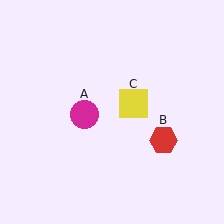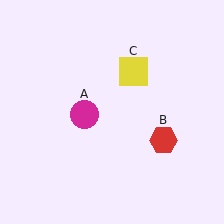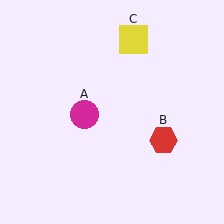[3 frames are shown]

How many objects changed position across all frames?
1 object changed position: yellow square (object C).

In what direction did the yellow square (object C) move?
The yellow square (object C) moved up.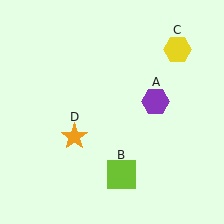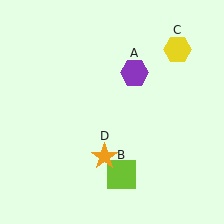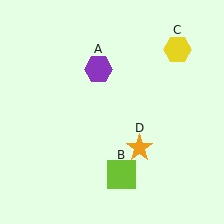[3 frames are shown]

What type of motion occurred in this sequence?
The purple hexagon (object A), orange star (object D) rotated counterclockwise around the center of the scene.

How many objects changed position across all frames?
2 objects changed position: purple hexagon (object A), orange star (object D).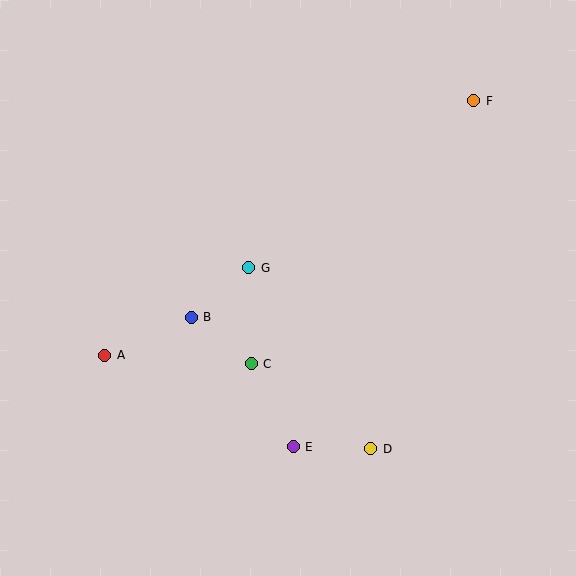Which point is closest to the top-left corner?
Point G is closest to the top-left corner.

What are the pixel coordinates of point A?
Point A is at (105, 355).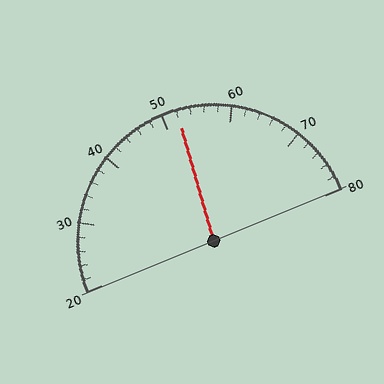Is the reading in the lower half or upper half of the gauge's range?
The reading is in the upper half of the range (20 to 80).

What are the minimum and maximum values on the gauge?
The gauge ranges from 20 to 80.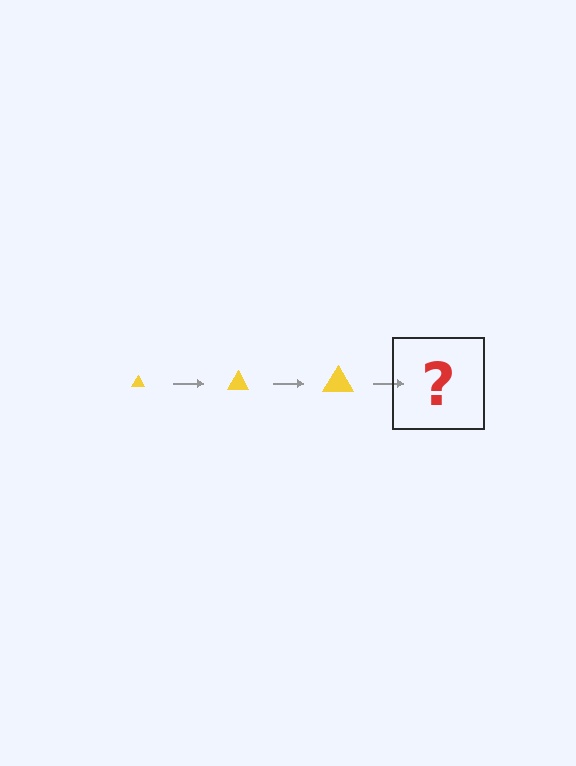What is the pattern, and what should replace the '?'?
The pattern is that the triangle gets progressively larger each step. The '?' should be a yellow triangle, larger than the previous one.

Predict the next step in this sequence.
The next step is a yellow triangle, larger than the previous one.